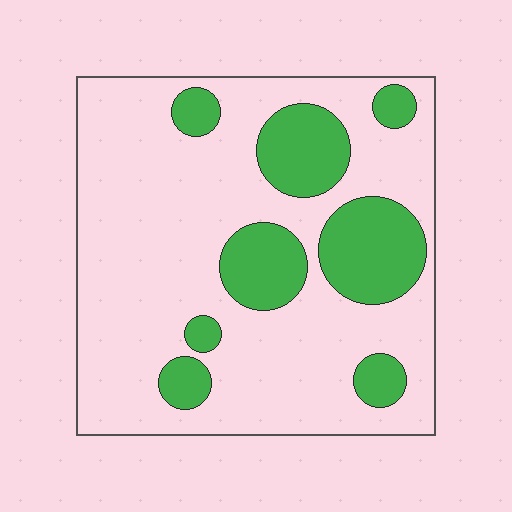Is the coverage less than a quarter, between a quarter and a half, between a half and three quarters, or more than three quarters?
Less than a quarter.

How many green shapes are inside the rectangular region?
8.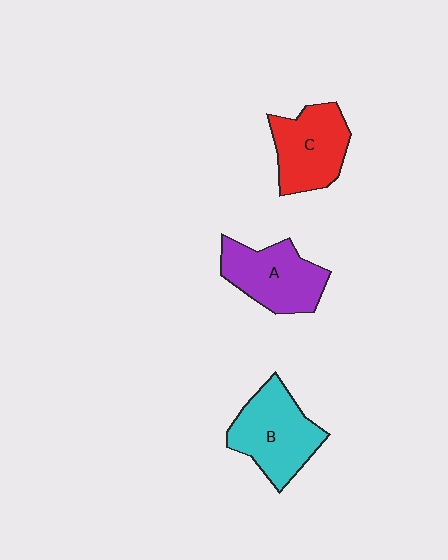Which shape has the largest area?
Shape B (cyan).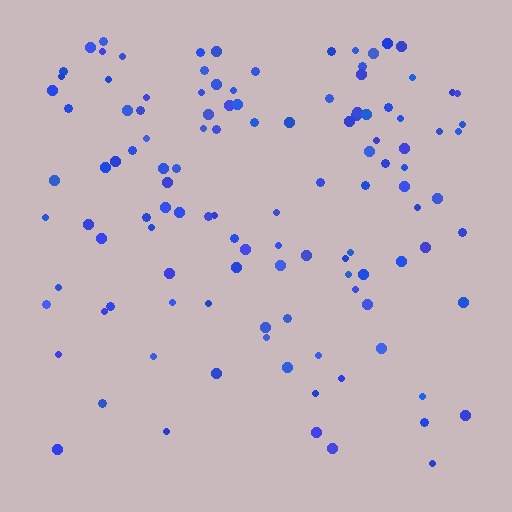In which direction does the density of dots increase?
From bottom to top, with the top side densest.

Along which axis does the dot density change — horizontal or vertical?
Vertical.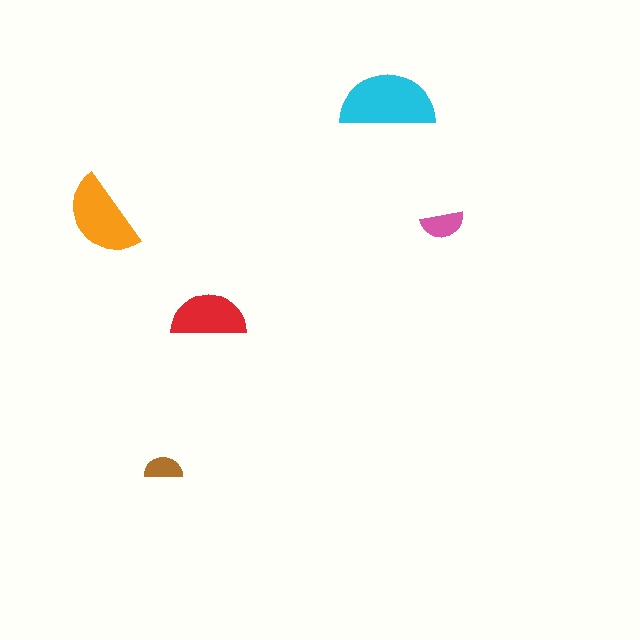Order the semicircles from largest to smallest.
the cyan one, the orange one, the red one, the pink one, the brown one.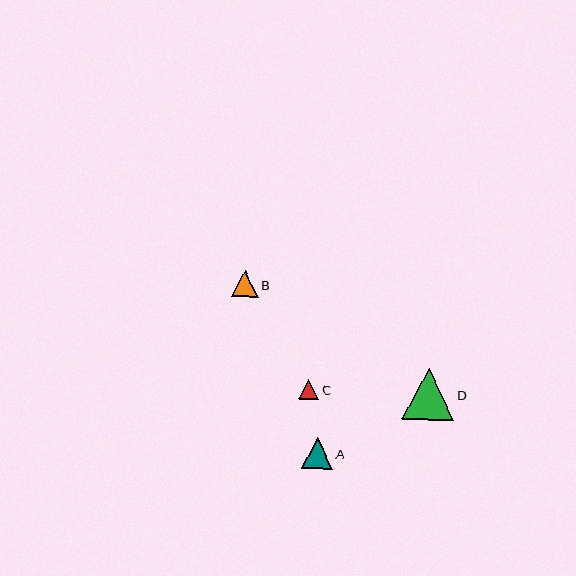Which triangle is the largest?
Triangle D is the largest with a size of approximately 52 pixels.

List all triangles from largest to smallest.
From largest to smallest: D, A, B, C.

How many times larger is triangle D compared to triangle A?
Triangle D is approximately 1.7 times the size of triangle A.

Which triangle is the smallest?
Triangle C is the smallest with a size of approximately 20 pixels.